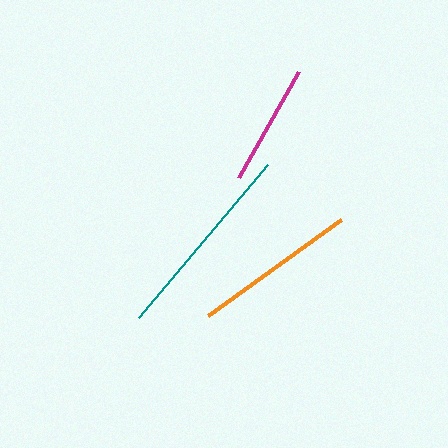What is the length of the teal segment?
The teal segment is approximately 200 pixels long.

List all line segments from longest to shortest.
From longest to shortest: teal, orange, magenta.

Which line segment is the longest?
The teal line is the longest at approximately 200 pixels.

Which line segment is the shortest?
The magenta line is the shortest at approximately 122 pixels.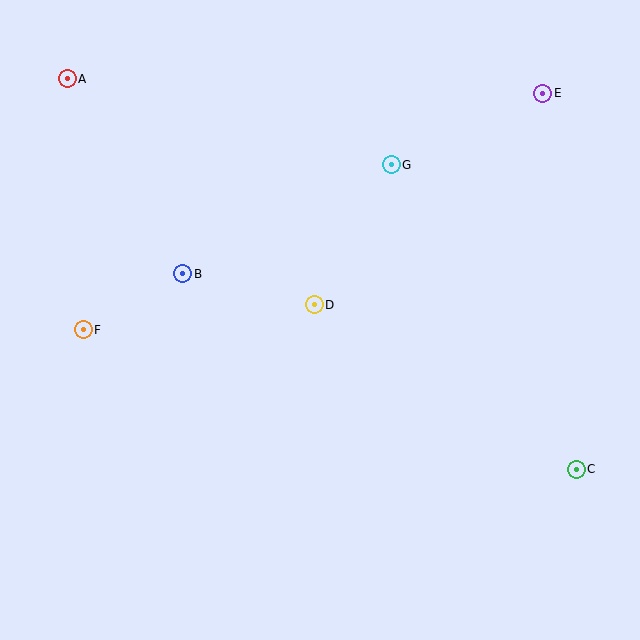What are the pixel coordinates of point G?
Point G is at (391, 165).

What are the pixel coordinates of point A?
Point A is at (67, 79).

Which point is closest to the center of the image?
Point D at (314, 305) is closest to the center.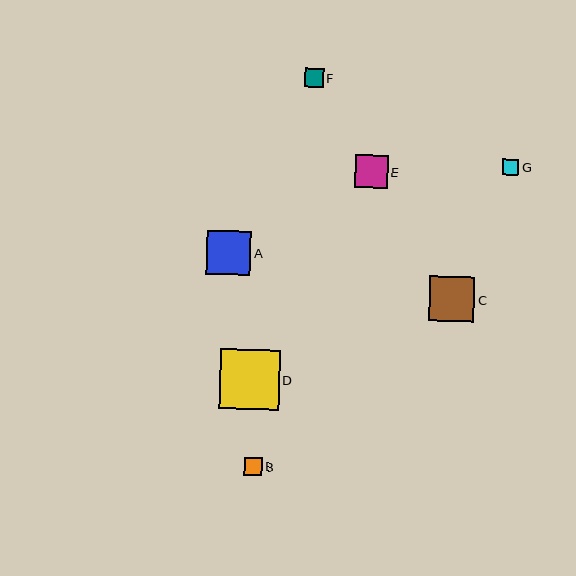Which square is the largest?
Square D is the largest with a size of approximately 60 pixels.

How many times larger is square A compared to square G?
Square A is approximately 2.7 times the size of square G.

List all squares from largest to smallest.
From largest to smallest: D, C, A, E, F, B, G.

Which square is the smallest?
Square G is the smallest with a size of approximately 16 pixels.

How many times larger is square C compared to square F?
Square C is approximately 2.4 times the size of square F.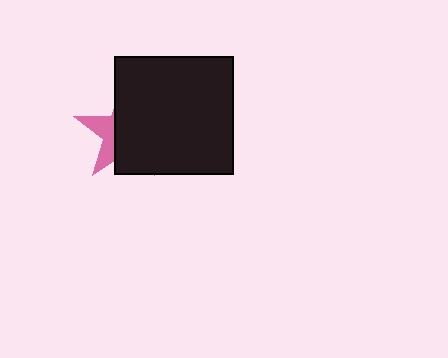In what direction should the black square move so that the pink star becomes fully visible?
The black square should move right. That is the shortest direction to clear the overlap and leave the pink star fully visible.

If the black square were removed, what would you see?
You would see the complete pink star.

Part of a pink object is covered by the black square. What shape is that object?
It is a star.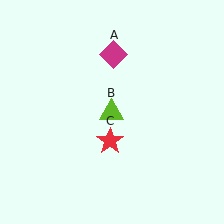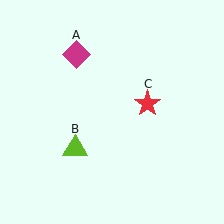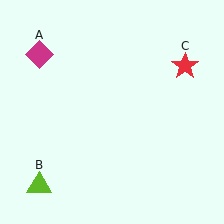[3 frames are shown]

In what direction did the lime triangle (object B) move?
The lime triangle (object B) moved down and to the left.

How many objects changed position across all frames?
3 objects changed position: magenta diamond (object A), lime triangle (object B), red star (object C).